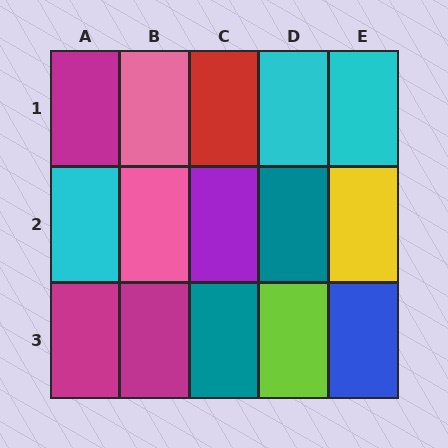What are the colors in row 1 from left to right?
Magenta, pink, red, cyan, cyan.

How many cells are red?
1 cell is red.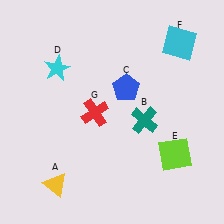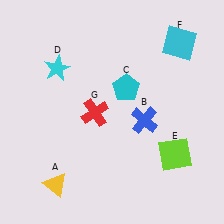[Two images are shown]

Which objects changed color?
B changed from teal to blue. C changed from blue to cyan.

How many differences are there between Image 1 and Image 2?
There are 2 differences between the two images.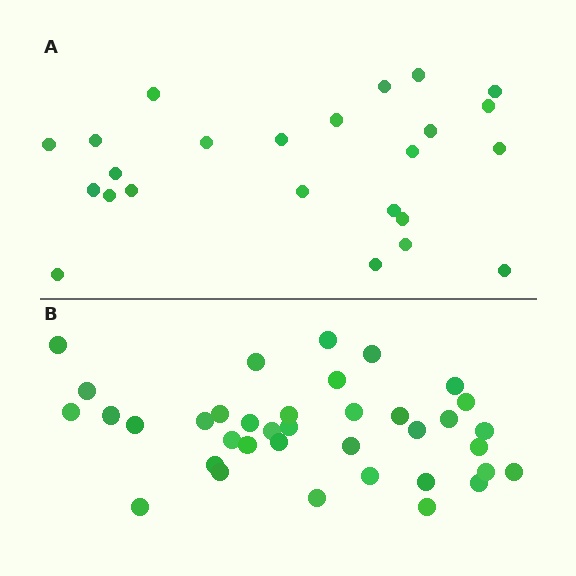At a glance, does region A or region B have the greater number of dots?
Region B (the bottom region) has more dots.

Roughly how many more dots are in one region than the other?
Region B has approximately 15 more dots than region A.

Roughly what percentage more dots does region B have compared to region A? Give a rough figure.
About 55% more.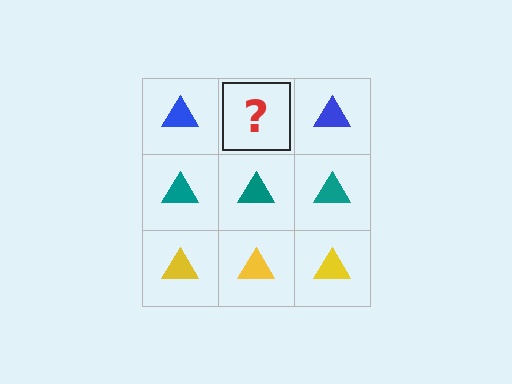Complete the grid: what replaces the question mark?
The question mark should be replaced with a blue triangle.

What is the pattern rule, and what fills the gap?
The rule is that each row has a consistent color. The gap should be filled with a blue triangle.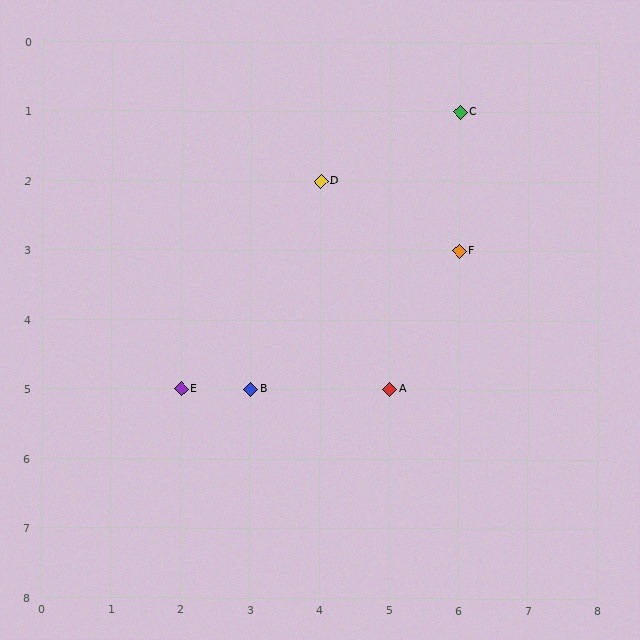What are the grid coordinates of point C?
Point C is at grid coordinates (6, 1).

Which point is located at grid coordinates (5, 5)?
Point A is at (5, 5).